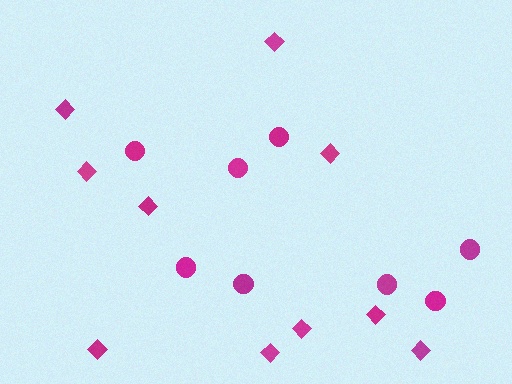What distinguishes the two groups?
There are 2 groups: one group of circles (8) and one group of diamonds (10).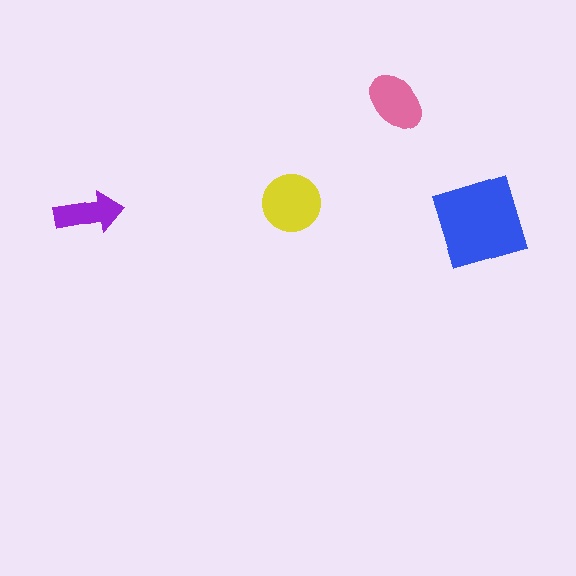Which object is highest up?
The pink ellipse is topmost.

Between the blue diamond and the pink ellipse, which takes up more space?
The blue diamond.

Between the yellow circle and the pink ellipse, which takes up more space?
The yellow circle.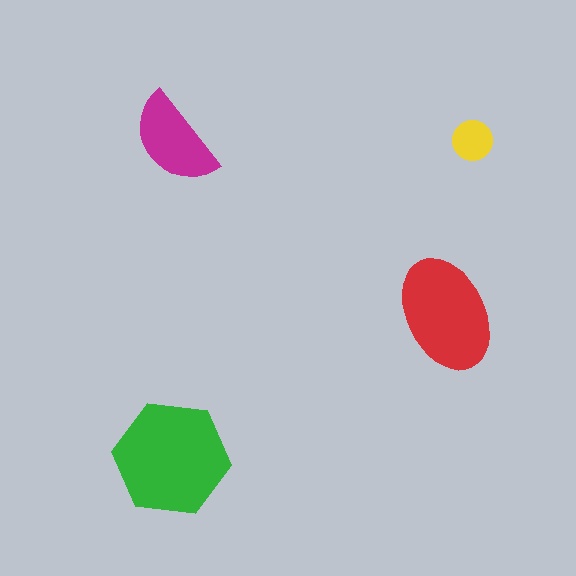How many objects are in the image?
There are 4 objects in the image.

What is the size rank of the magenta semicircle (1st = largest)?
3rd.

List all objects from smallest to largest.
The yellow circle, the magenta semicircle, the red ellipse, the green hexagon.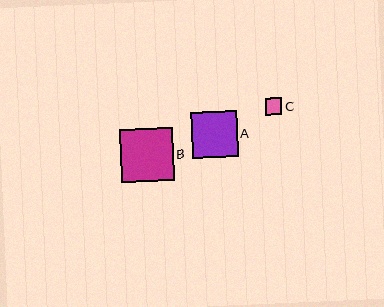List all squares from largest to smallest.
From largest to smallest: B, A, C.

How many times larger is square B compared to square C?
Square B is approximately 3.2 times the size of square C.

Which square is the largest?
Square B is the largest with a size of approximately 53 pixels.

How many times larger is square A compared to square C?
Square A is approximately 2.8 times the size of square C.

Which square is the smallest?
Square C is the smallest with a size of approximately 16 pixels.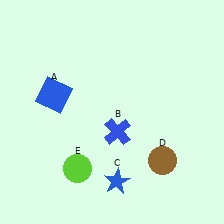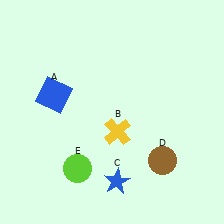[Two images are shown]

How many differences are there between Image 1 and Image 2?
There is 1 difference between the two images.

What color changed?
The cross (B) changed from blue in Image 1 to yellow in Image 2.